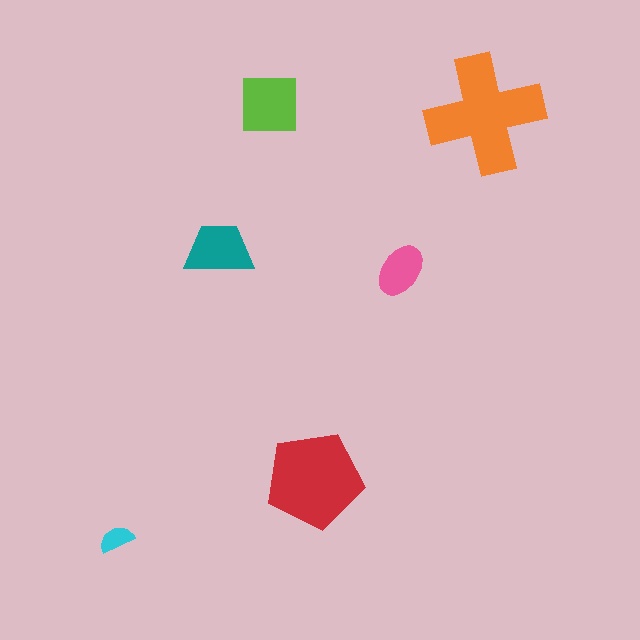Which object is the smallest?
The cyan semicircle.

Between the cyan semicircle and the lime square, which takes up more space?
The lime square.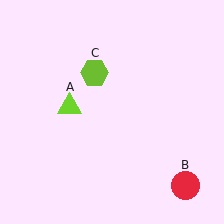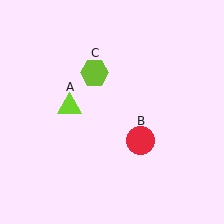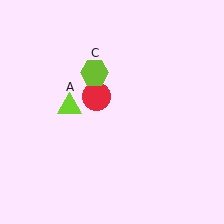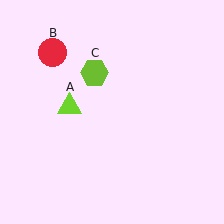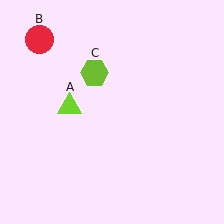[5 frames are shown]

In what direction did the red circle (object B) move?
The red circle (object B) moved up and to the left.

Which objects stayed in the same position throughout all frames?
Lime triangle (object A) and lime hexagon (object C) remained stationary.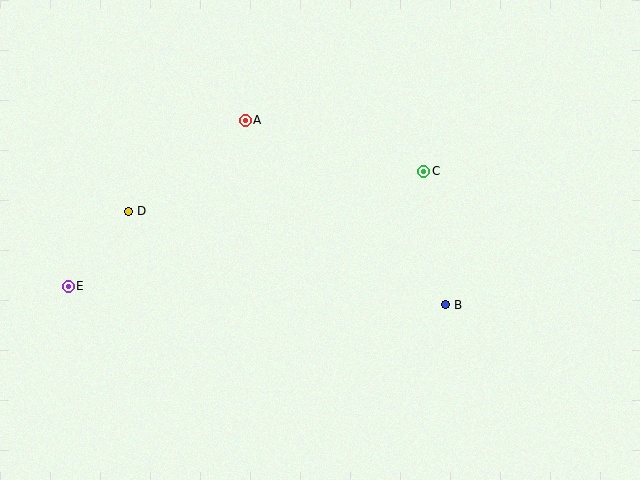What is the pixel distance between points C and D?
The distance between C and D is 298 pixels.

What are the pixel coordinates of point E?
Point E is at (68, 286).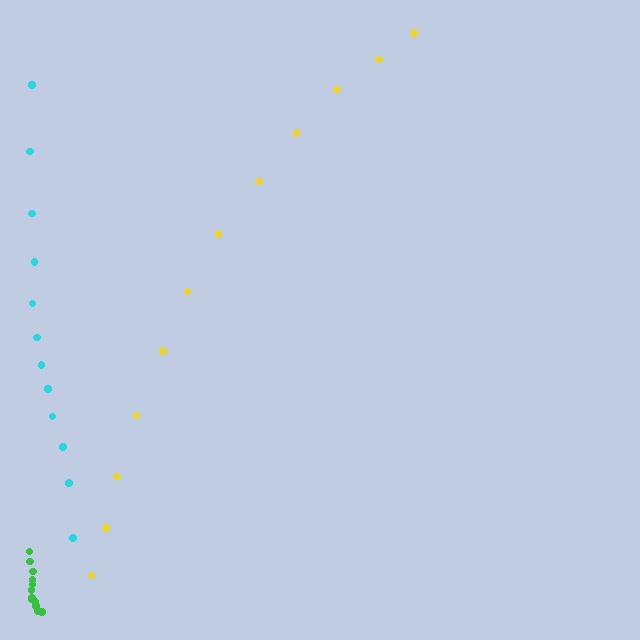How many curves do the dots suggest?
There are 3 distinct paths.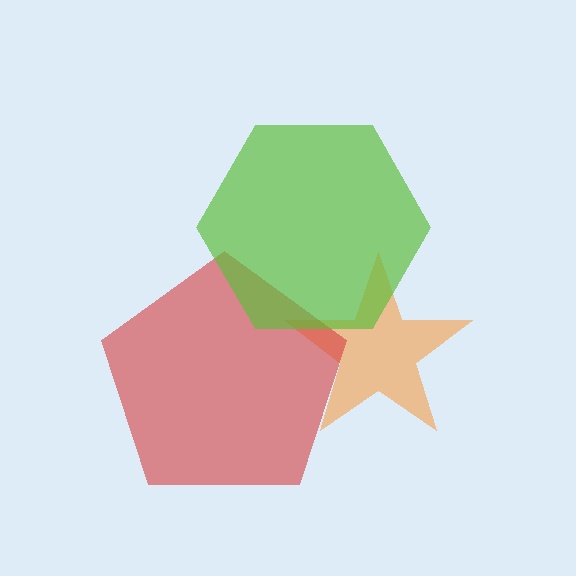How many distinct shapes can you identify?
There are 3 distinct shapes: an orange star, a red pentagon, a lime hexagon.